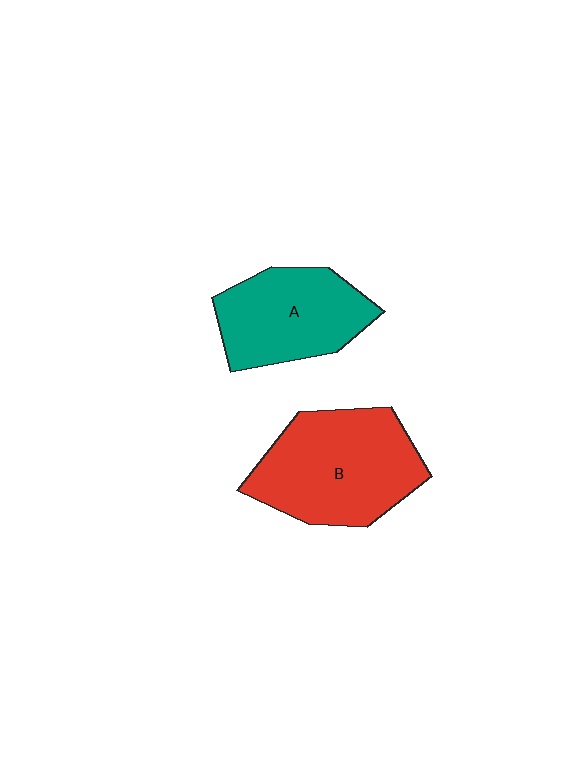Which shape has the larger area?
Shape B (red).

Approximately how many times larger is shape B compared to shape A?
Approximately 1.3 times.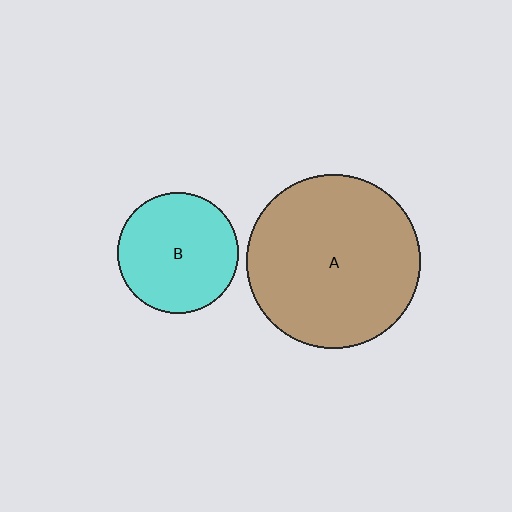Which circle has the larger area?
Circle A (brown).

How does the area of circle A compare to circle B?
Approximately 2.1 times.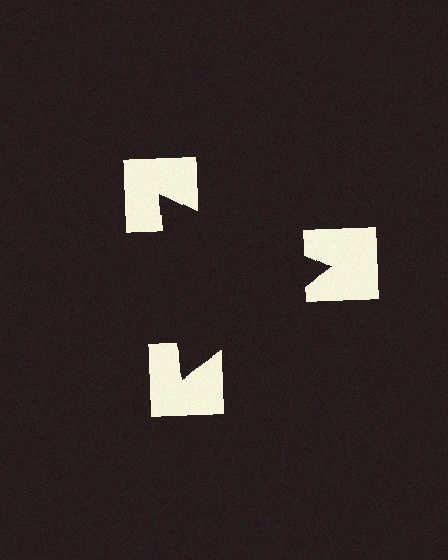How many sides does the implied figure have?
3 sides.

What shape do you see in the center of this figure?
An illusory triangle — its edges are inferred from the aligned wedge cuts in the notched squares, not physically drawn.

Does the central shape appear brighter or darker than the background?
It typically appears slightly darker than the background, even though no actual brightness change is drawn.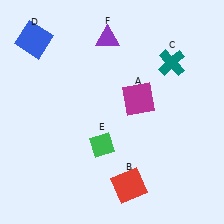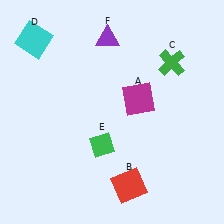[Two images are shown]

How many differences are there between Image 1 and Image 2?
There are 2 differences between the two images.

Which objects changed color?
C changed from teal to green. D changed from blue to cyan.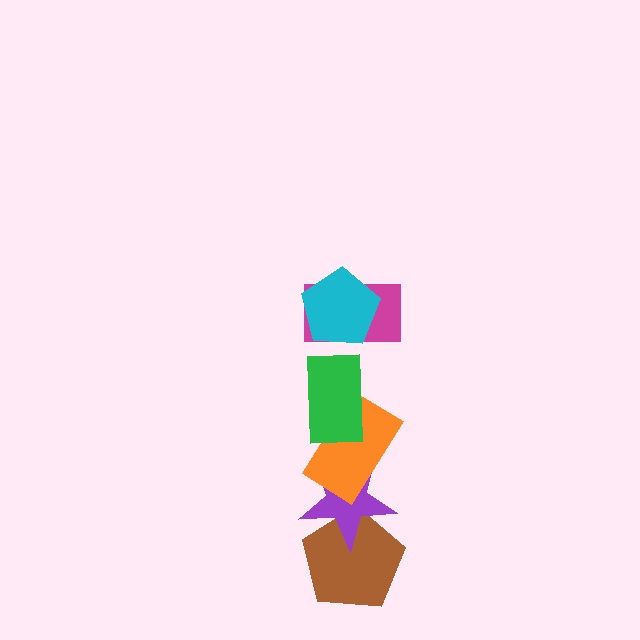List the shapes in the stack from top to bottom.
From top to bottom: the cyan pentagon, the magenta rectangle, the green rectangle, the orange rectangle, the purple star, the brown pentagon.